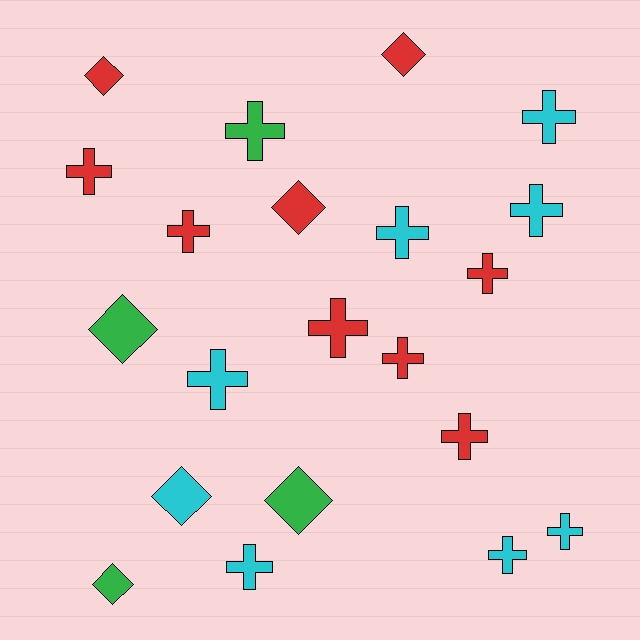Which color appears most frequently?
Red, with 9 objects.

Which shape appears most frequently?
Cross, with 14 objects.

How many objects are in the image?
There are 21 objects.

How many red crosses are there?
There are 6 red crosses.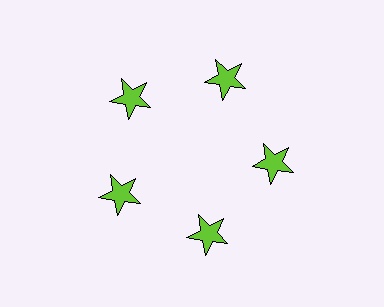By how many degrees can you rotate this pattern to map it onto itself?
The pattern maps onto itself every 72 degrees of rotation.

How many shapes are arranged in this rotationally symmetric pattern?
There are 5 shapes, arranged in 5 groups of 1.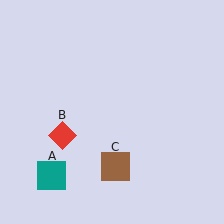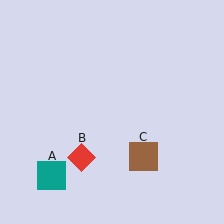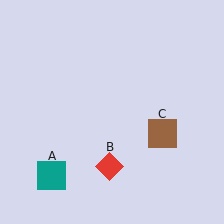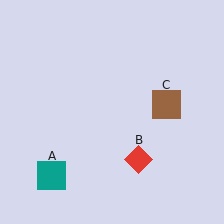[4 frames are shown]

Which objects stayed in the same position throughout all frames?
Teal square (object A) remained stationary.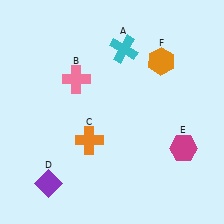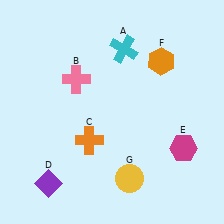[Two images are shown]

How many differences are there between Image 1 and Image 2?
There is 1 difference between the two images.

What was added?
A yellow circle (G) was added in Image 2.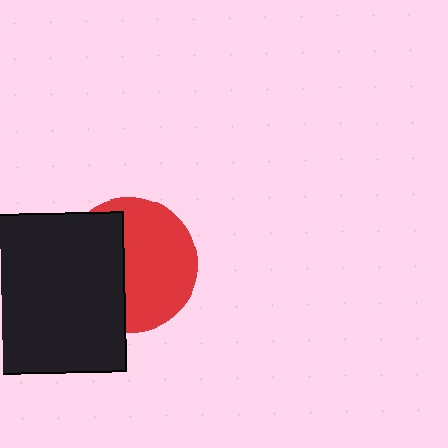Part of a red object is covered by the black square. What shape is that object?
It is a circle.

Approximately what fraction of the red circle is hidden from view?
Roughly 42% of the red circle is hidden behind the black square.